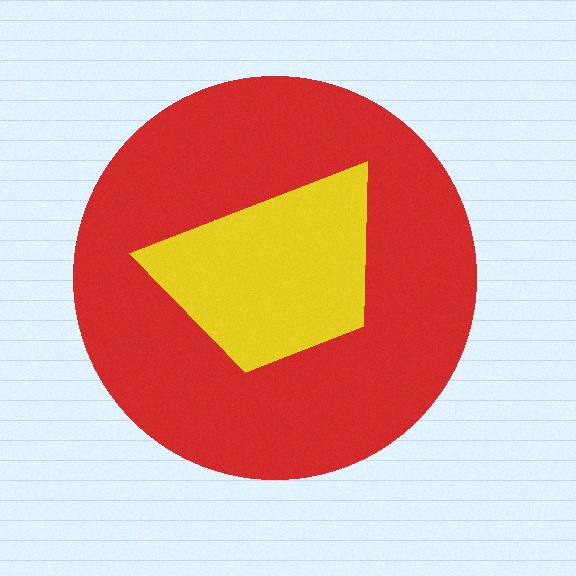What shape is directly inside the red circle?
The yellow trapezoid.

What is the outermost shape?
The red circle.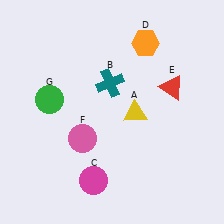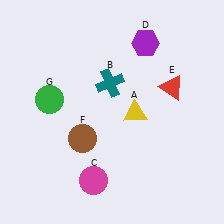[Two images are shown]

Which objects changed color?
D changed from orange to purple. F changed from pink to brown.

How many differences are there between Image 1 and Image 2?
There are 2 differences between the two images.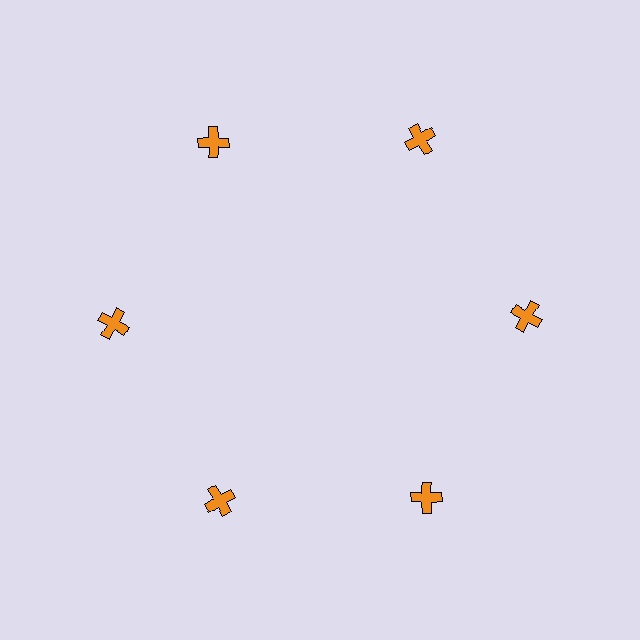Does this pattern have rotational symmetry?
Yes, this pattern has 6-fold rotational symmetry. It looks the same after rotating 60 degrees around the center.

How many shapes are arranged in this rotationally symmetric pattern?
There are 6 shapes, arranged in 6 groups of 1.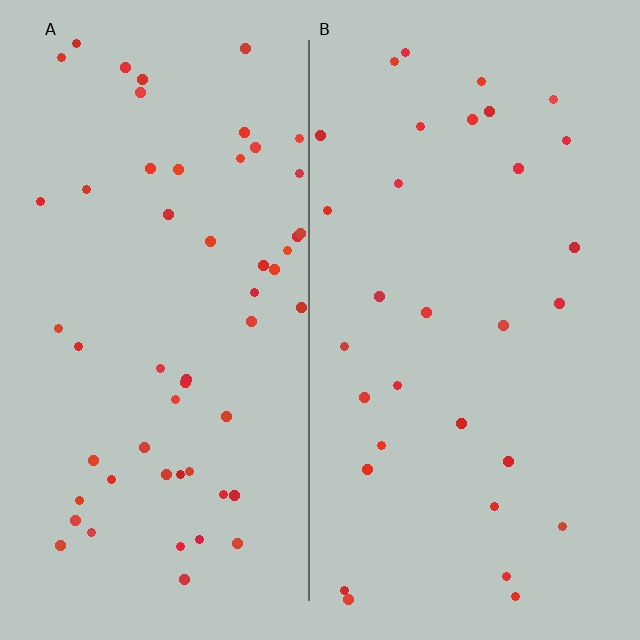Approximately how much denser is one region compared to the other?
Approximately 1.7× — region A over region B.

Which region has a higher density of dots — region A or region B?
A (the left).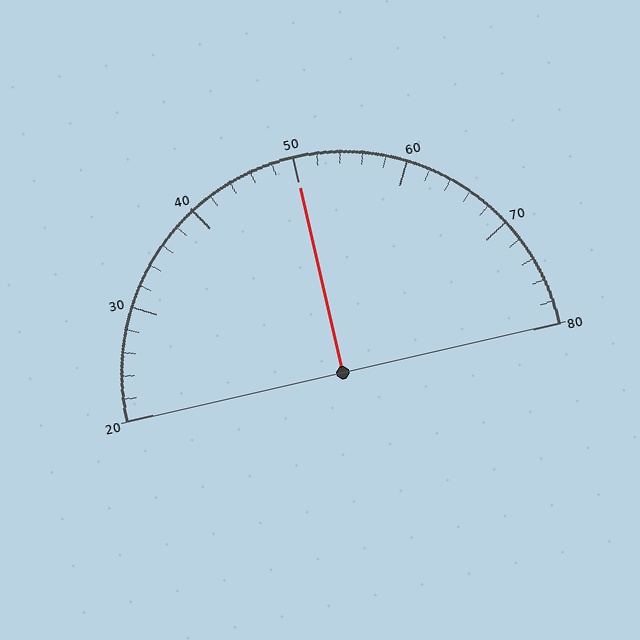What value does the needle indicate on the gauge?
The needle indicates approximately 50.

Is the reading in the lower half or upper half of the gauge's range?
The reading is in the upper half of the range (20 to 80).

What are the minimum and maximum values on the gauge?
The gauge ranges from 20 to 80.